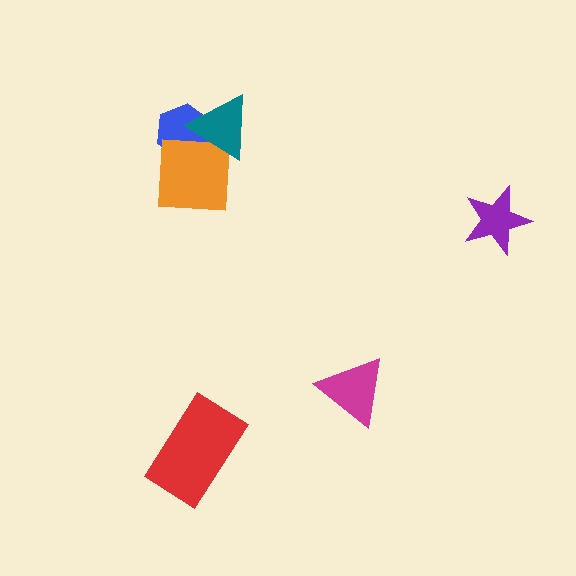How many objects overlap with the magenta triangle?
0 objects overlap with the magenta triangle.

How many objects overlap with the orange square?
2 objects overlap with the orange square.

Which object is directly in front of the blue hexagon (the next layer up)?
The orange square is directly in front of the blue hexagon.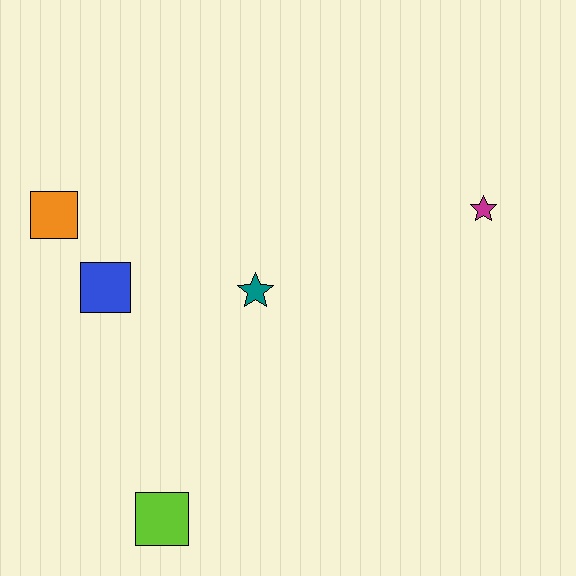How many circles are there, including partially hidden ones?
There are no circles.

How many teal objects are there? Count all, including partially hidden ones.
There is 1 teal object.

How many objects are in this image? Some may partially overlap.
There are 5 objects.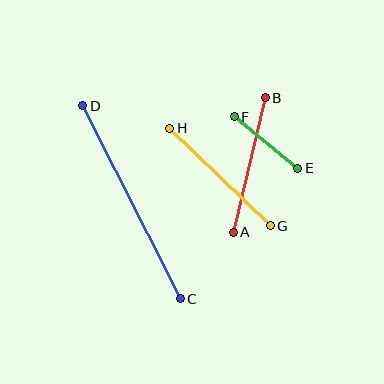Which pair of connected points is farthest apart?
Points C and D are farthest apart.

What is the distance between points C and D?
The distance is approximately 216 pixels.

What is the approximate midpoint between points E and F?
The midpoint is at approximately (266, 142) pixels.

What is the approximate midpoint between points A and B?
The midpoint is at approximately (249, 165) pixels.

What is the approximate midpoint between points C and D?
The midpoint is at approximately (132, 202) pixels.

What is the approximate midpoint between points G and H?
The midpoint is at approximately (220, 177) pixels.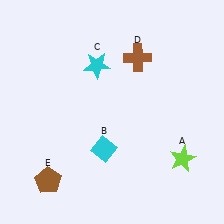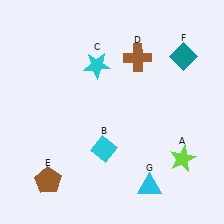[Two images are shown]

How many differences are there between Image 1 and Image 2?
There are 2 differences between the two images.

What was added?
A teal diamond (F), a cyan triangle (G) were added in Image 2.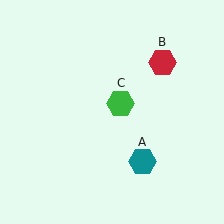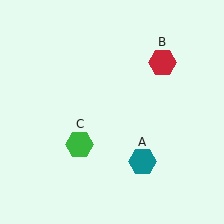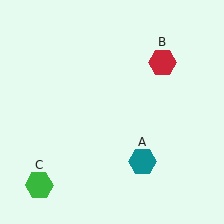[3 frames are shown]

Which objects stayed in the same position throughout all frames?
Teal hexagon (object A) and red hexagon (object B) remained stationary.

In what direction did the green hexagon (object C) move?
The green hexagon (object C) moved down and to the left.